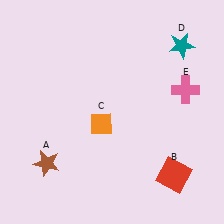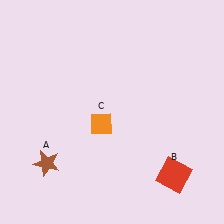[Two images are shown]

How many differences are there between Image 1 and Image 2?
There are 2 differences between the two images.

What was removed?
The pink cross (E), the teal star (D) were removed in Image 2.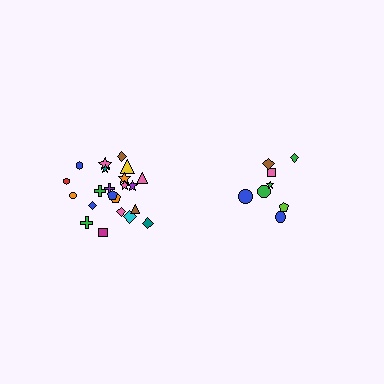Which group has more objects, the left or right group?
The left group.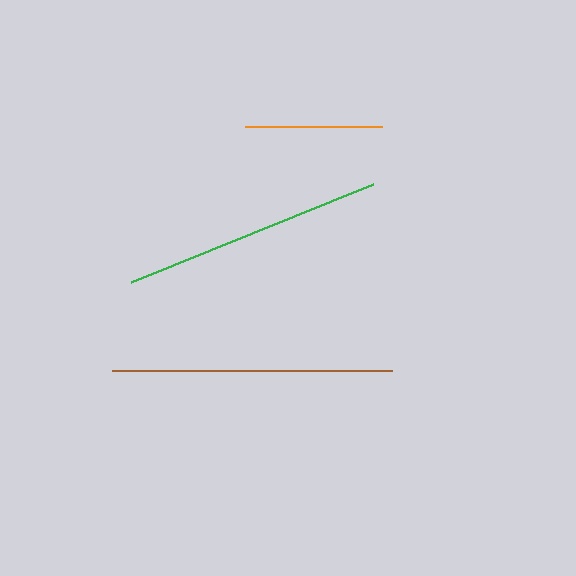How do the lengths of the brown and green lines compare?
The brown and green lines are approximately the same length.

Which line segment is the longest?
The brown line is the longest at approximately 280 pixels.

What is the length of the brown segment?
The brown segment is approximately 280 pixels long.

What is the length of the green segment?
The green segment is approximately 261 pixels long.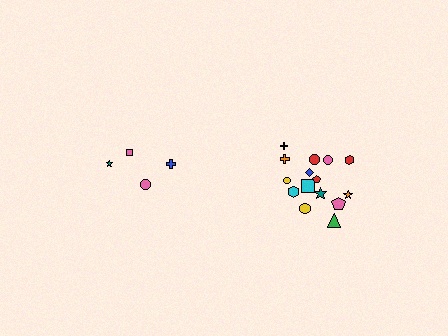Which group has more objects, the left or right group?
The right group.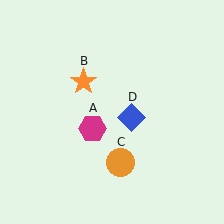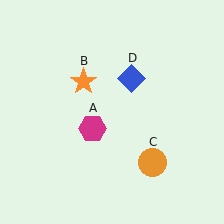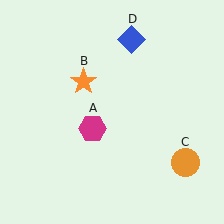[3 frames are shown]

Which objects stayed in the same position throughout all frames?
Magenta hexagon (object A) and orange star (object B) remained stationary.